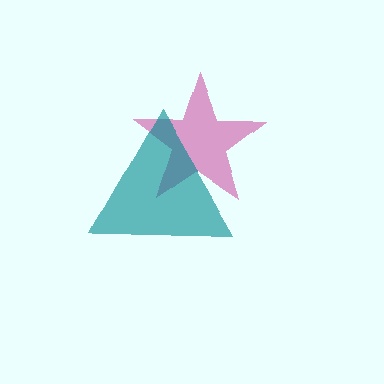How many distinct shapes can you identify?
There are 2 distinct shapes: a magenta star, a teal triangle.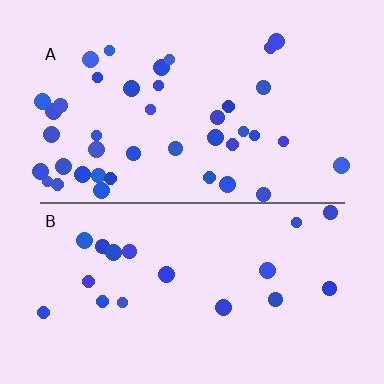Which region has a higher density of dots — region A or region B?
A (the top).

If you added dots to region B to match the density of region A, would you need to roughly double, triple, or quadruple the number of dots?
Approximately double.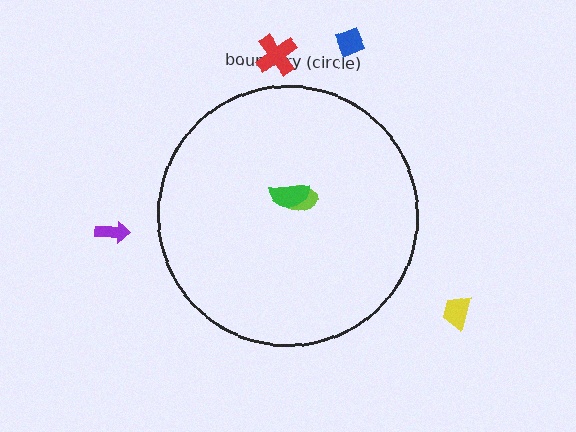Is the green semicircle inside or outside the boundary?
Inside.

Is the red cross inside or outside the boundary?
Outside.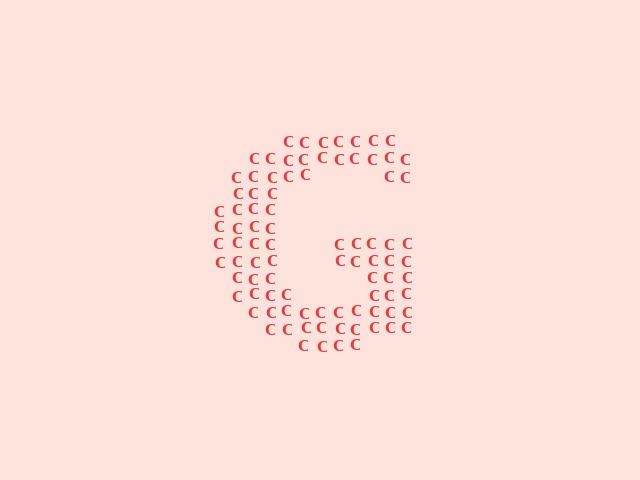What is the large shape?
The large shape is the letter G.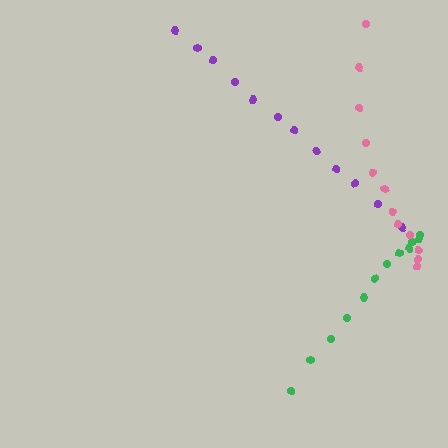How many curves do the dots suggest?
There are 3 distinct paths.